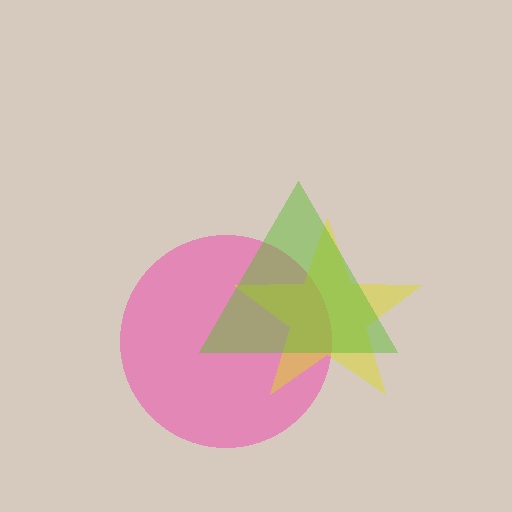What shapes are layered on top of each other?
The layered shapes are: a pink circle, a yellow star, a lime triangle.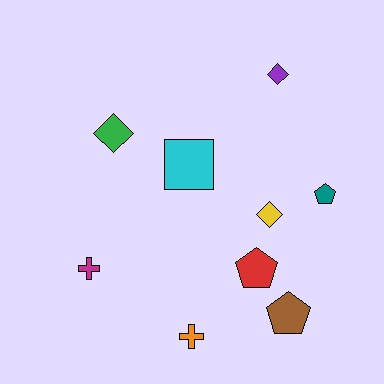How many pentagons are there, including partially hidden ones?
There are 3 pentagons.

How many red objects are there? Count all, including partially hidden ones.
There is 1 red object.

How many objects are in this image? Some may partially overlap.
There are 9 objects.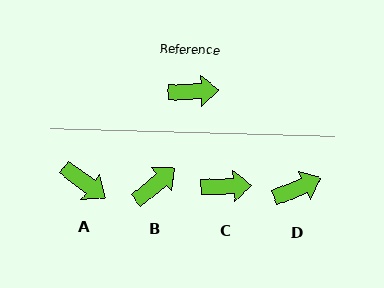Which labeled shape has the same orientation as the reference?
C.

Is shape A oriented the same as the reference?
No, it is off by about 40 degrees.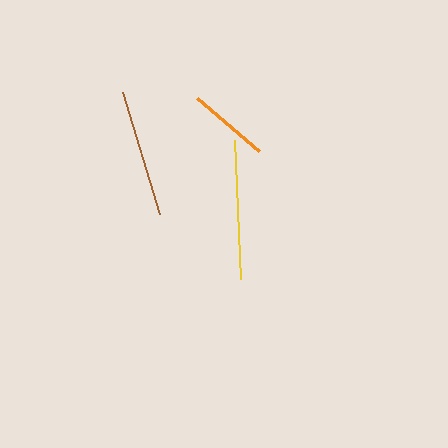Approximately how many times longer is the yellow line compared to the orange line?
The yellow line is approximately 1.7 times the length of the orange line.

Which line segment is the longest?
The yellow line is the longest at approximately 139 pixels.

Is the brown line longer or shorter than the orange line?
The brown line is longer than the orange line.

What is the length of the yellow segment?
The yellow segment is approximately 139 pixels long.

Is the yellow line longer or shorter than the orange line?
The yellow line is longer than the orange line.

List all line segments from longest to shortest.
From longest to shortest: yellow, brown, orange.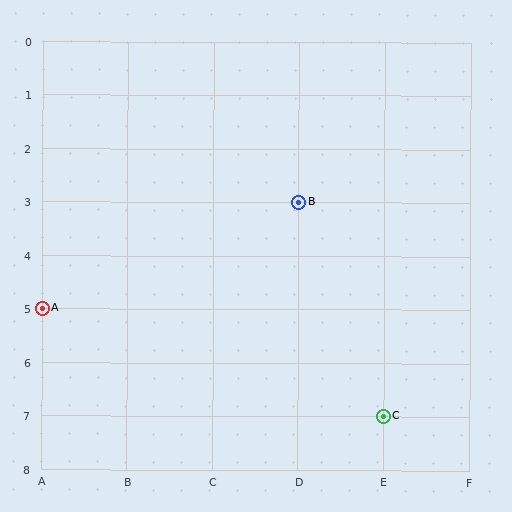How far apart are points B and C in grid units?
Points B and C are 1 column and 4 rows apart (about 4.1 grid units diagonally).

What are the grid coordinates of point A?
Point A is at grid coordinates (A, 5).